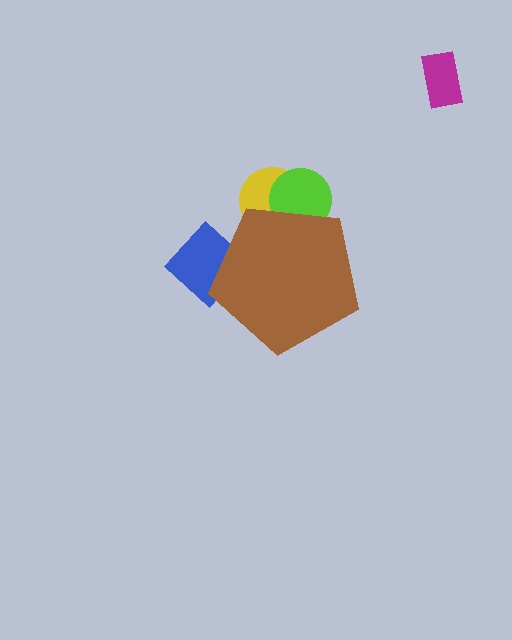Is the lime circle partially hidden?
Yes, the lime circle is partially hidden behind the brown pentagon.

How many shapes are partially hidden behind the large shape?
3 shapes are partially hidden.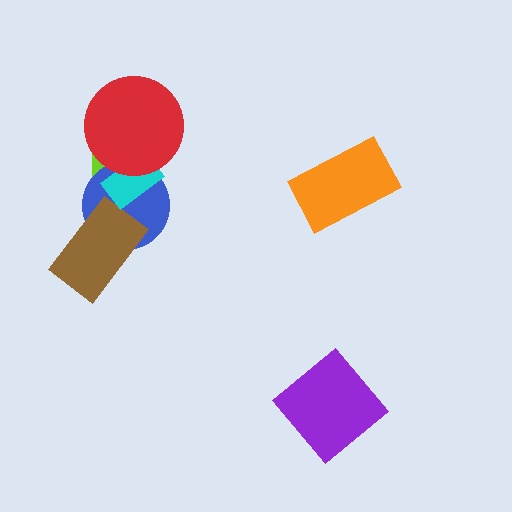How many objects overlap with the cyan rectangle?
3 objects overlap with the cyan rectangle.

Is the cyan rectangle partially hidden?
Yes, it is partially covered by another shape.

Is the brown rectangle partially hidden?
No, no other shape covers it.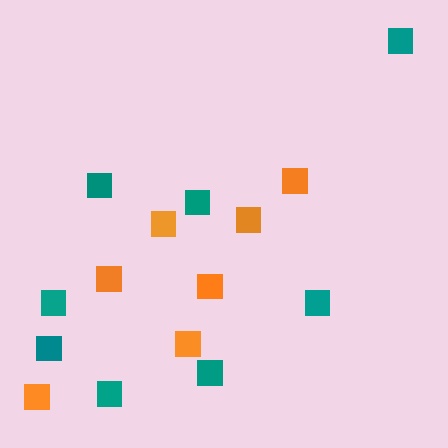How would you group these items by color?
There are 2 groups: one group of orange squares (7) and one group of teal squares (8).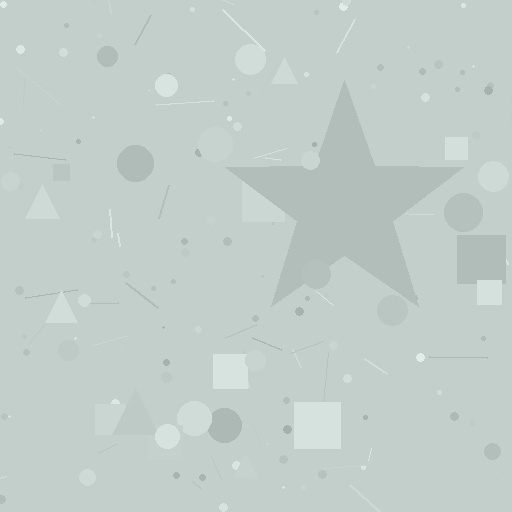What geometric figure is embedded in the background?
A star is embedded in the background.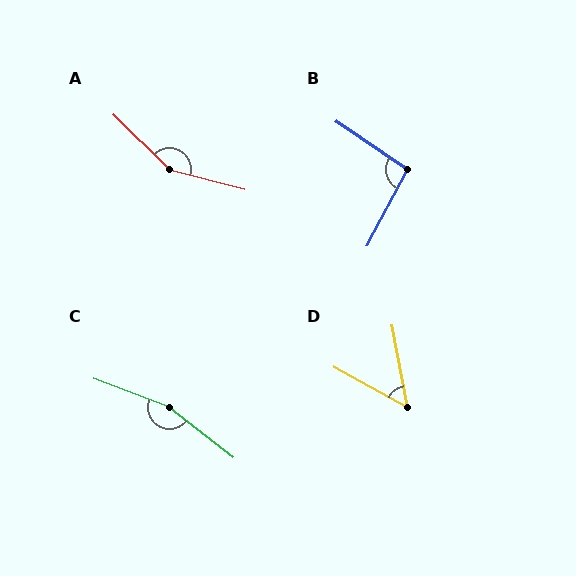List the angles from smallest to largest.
D (51°), B (96°), A (150°), C (163°).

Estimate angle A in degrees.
Approximately 150 degrees.